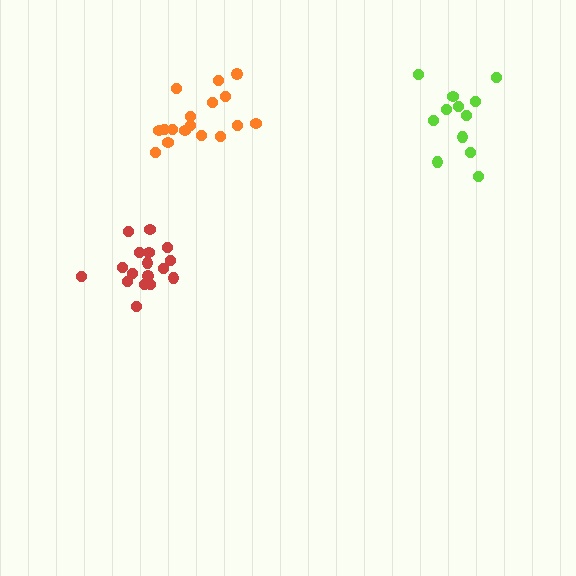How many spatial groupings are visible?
There are 3 spatial groupings.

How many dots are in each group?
Group 1: 17 dots, Group 2: 12 dots, Group 3: 17 dots (46 total).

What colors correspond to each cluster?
The clusters are colored: red, lime, orange.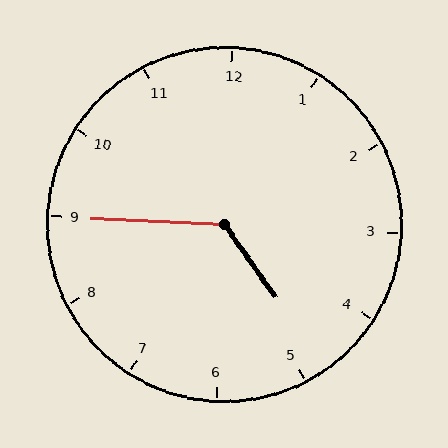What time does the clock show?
4:45.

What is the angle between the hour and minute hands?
Approximately 128 degrees.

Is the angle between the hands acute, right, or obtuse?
It is obtuse.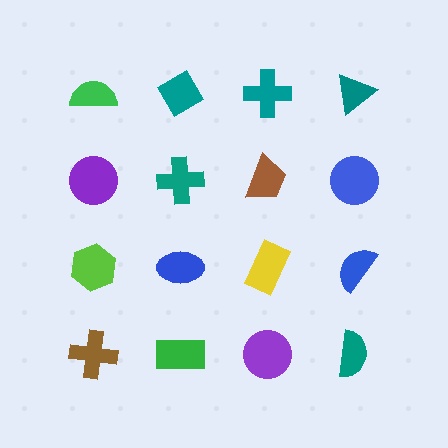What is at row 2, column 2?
A teal cross.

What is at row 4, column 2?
A green rectangle.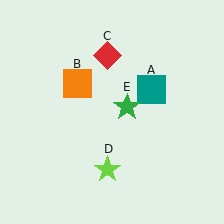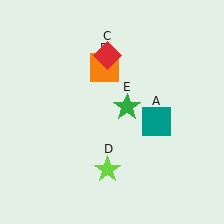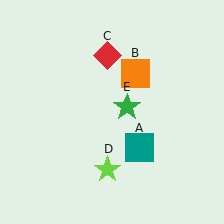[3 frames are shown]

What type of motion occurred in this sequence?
The teal square (object A), orange square (object B) rotated clockwise around the center of the scene.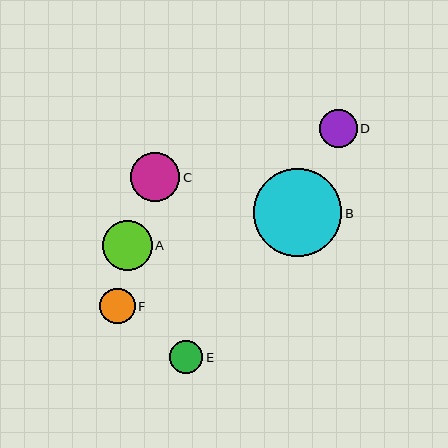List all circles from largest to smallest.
From largest to smallest: B, A, C, D, F, E.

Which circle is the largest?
Circle B is the largest with a size of approximately 89 pixels.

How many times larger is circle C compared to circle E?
Circle C is approximately 1.5 times the size of circle E.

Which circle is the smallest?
Circle E is the smallest with a size of approximately 33 pixels.